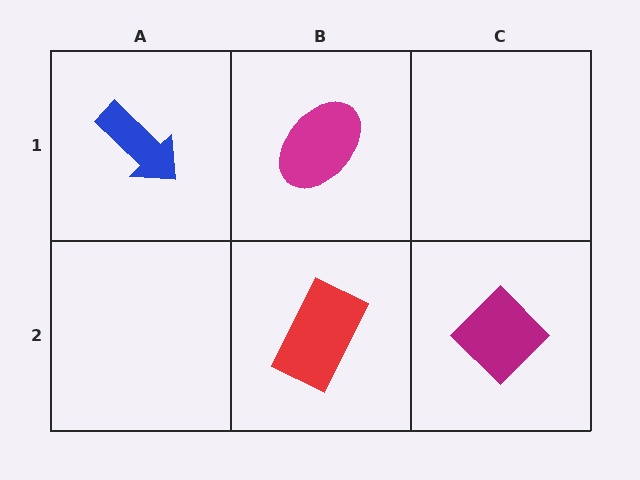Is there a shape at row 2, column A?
No, that cell is empty.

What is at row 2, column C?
A magenta diamond.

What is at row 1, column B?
A magenta ellipse.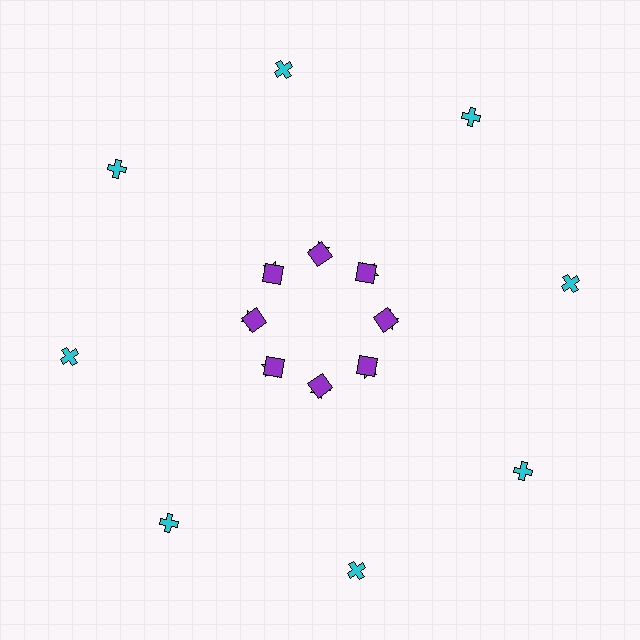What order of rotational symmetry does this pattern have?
This pattern has 8-fold rotational symmetry.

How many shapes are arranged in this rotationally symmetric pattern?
There are 24 shapes, arranged in 8 groups of 3.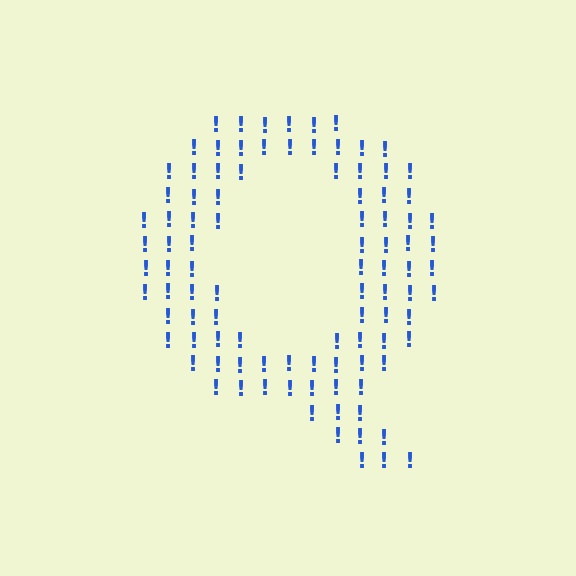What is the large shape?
The large shape is the letter Q.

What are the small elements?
The small elements are exclamation marks.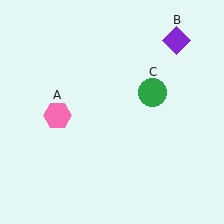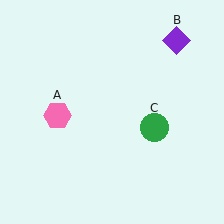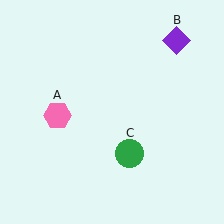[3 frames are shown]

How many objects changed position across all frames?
1 object changed position: green circle (object C).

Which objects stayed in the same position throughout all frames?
Pink hexagon (object A) and purple diamond (object B) remained stationary.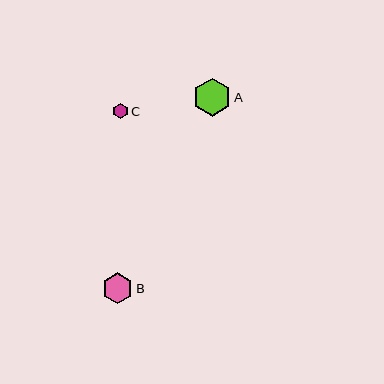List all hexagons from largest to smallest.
From largest to smallest: A, B, C.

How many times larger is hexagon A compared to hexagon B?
Hexagon A is approximately 1.2 times the size of hexagon B.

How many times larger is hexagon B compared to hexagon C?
Hexagon B is approximately 2.0 times the size of hexagon C.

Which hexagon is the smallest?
Hexagon C is the smallest with a size of approximately 15 pixels.